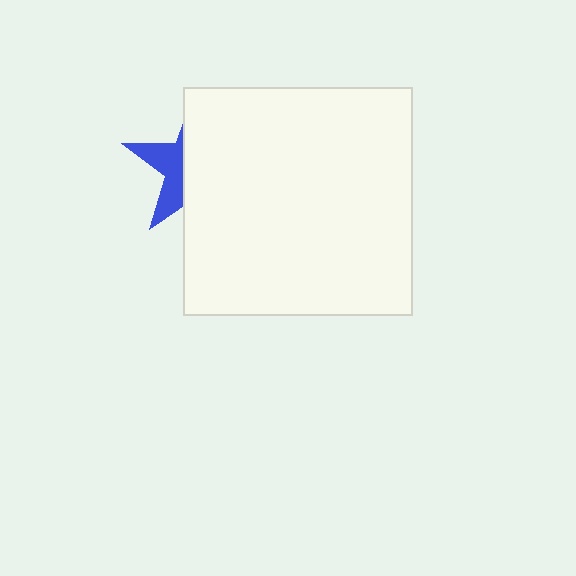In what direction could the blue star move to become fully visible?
The blue star could move left. That would shift it out from behind the white square entirely.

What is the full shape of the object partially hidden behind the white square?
The partially hidden object is a blue star.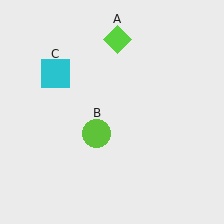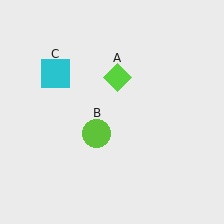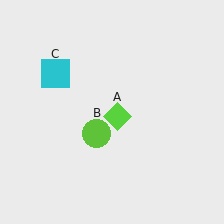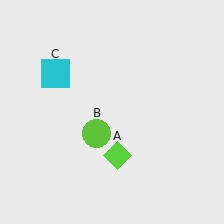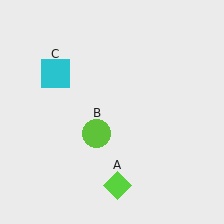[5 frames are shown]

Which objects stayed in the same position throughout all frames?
Lime circle (object B) and cyan square (object C) remained stationary.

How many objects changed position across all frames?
1 object changed position: lime diamond (object A).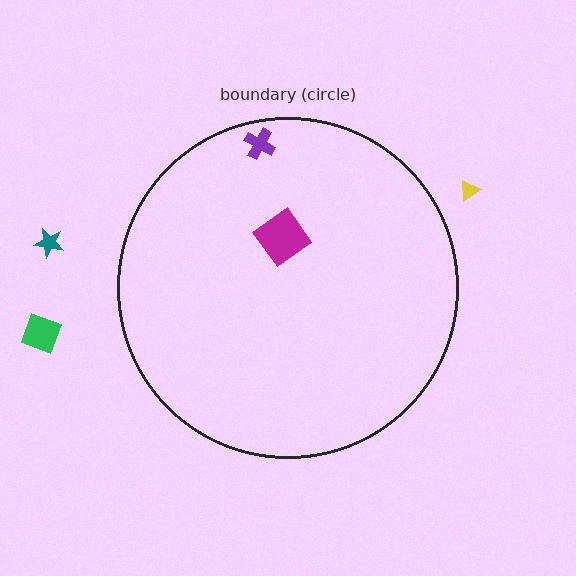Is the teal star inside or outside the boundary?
Outside.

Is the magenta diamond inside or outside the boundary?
Inside.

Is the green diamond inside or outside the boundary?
Outside.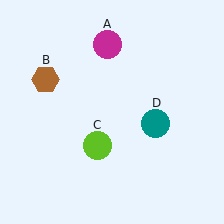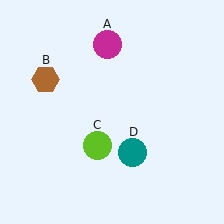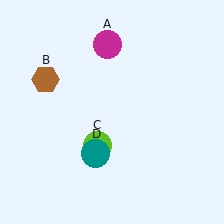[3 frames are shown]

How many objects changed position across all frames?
1 object changed position: teal circle (object D).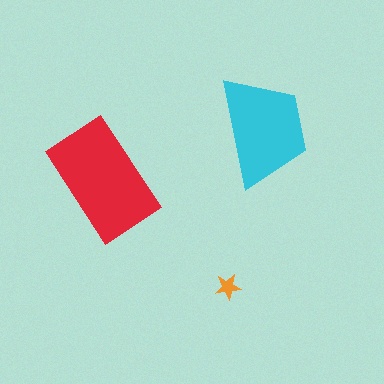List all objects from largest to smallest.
The red rectangle, the cyan trapezoid, the orange star.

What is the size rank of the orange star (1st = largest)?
3rd.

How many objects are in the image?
There are 3 objects in the image.